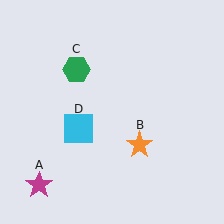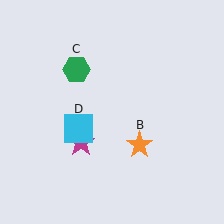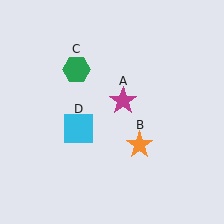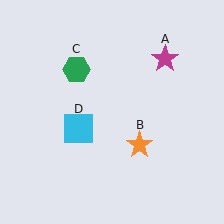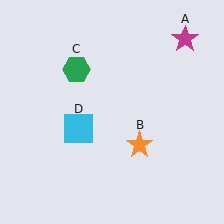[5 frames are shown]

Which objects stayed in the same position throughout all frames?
Orange star (object B) and green hexagon (object C) and cyan square (object D) remained stationary.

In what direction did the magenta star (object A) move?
The magenta star (object A) moved up and to the right.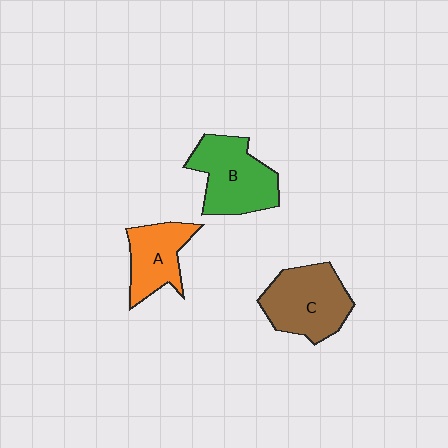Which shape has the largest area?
Shape C (brown).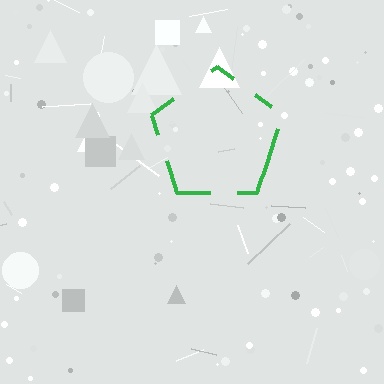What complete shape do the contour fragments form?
The contour fragments form a pentagon.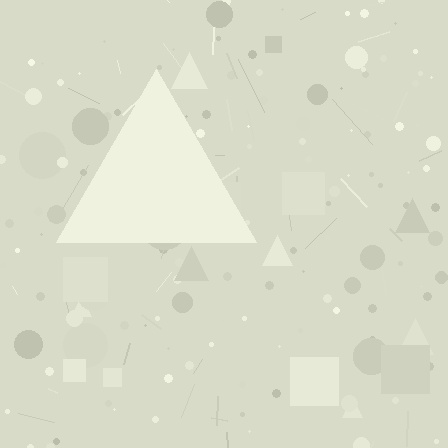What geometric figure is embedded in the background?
A triangle is embedded in the background.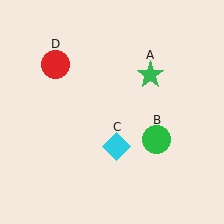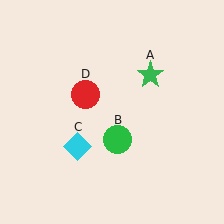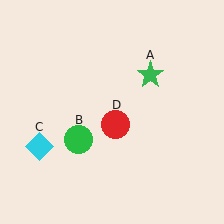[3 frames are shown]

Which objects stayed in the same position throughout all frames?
Green star (object A) remained stationary.